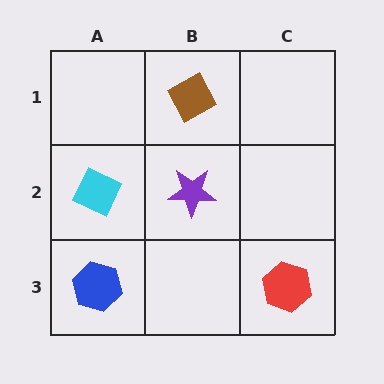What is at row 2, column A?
A cyan diamond.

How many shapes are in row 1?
1 shape.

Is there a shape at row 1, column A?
No, that cell is empty.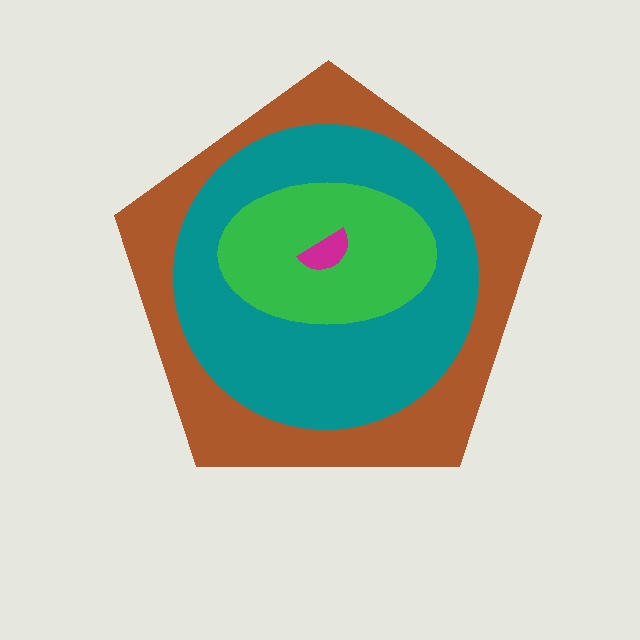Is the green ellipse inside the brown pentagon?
Yes.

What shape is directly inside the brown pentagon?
The teal circle.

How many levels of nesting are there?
4.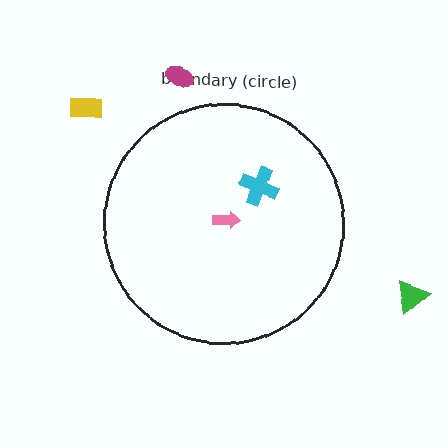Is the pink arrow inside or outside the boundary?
Inside.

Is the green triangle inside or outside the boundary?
Outside.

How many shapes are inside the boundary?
2 inside, 3 outside.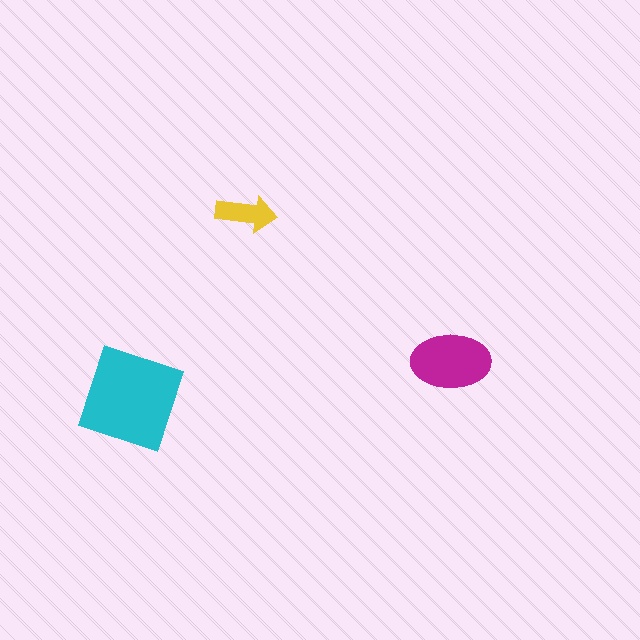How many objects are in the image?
There are 3 objects in the image.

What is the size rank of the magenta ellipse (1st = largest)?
2nd.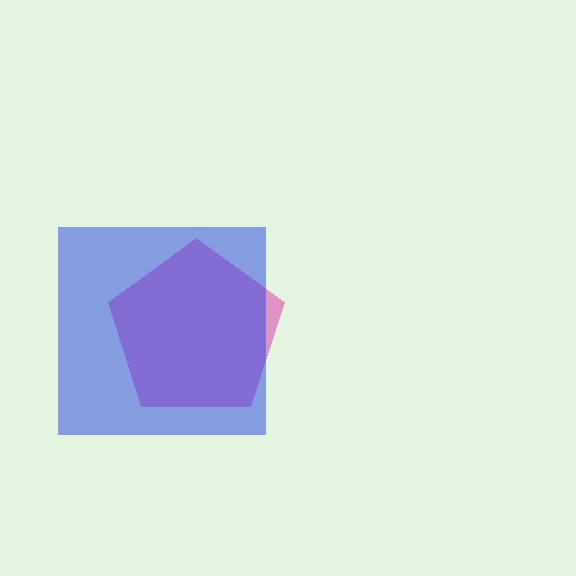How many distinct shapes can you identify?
There are 2 distinct shapes: a pink pentagon, a blue square.